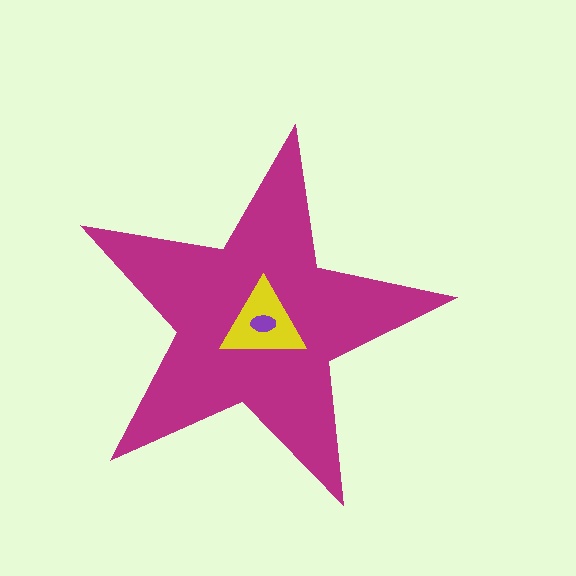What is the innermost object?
The purple ellipse.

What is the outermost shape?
The magenta star.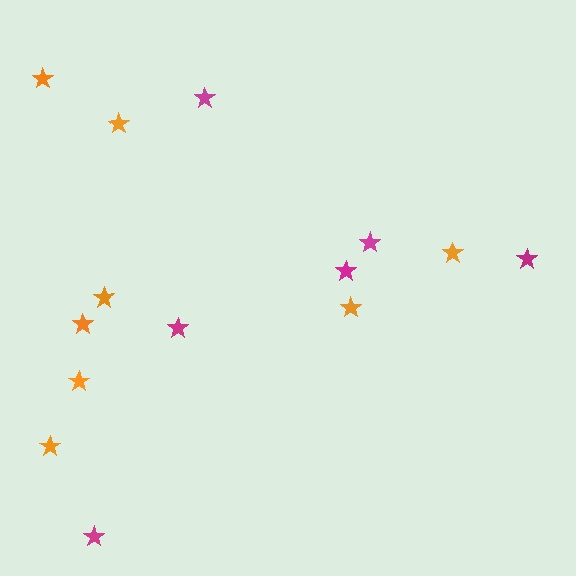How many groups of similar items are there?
There are 2 groups: one group of magenta stars (6) and one group of orange stars (8).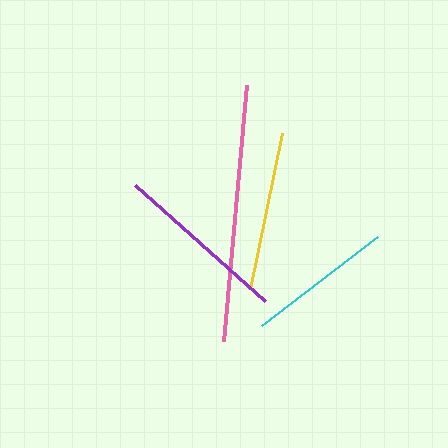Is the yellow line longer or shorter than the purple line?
The purple line is longer than the yellow line.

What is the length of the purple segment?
The purple segment is approximately 174 pixels long.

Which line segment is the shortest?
The cyan line is the shortest at approximately 145 pixels.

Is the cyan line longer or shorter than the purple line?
The purple line is longer than the cyan line.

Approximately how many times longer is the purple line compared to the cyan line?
The purple line is approximately 1.2 times the length of the cyan line.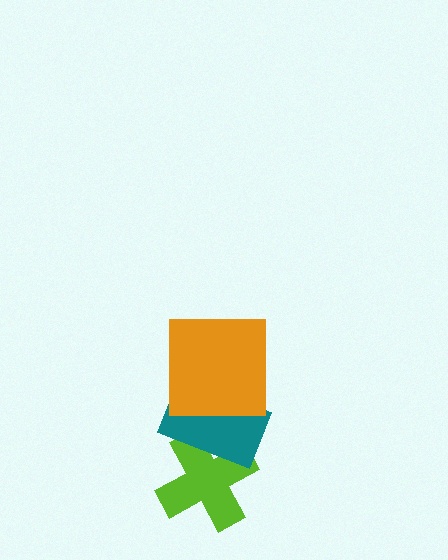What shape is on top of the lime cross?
The teal rectangle is on top of the lime cross.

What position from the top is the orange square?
The orange square is 1st from the top.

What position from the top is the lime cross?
The lime cross is 3rd from the top.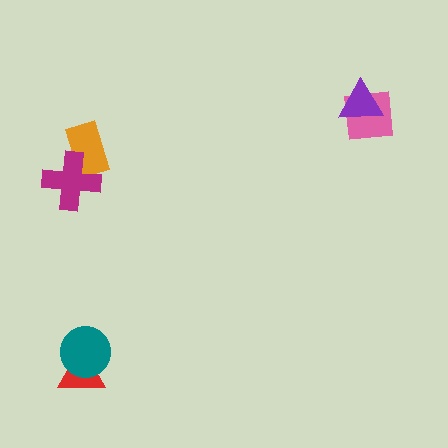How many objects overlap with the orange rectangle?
1 object overlaps with the orange rectangle.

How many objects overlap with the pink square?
1 object overlaps with the pink square.